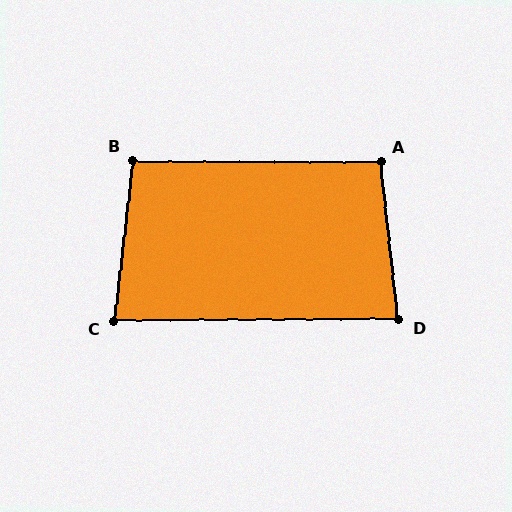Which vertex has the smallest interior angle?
C, at approximately 83 degrees.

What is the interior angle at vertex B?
Approximately 96 degrees (obtuse).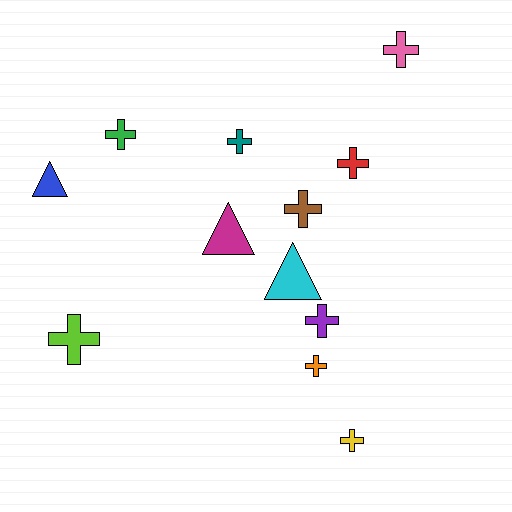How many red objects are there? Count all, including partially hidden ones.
There is 1 red object.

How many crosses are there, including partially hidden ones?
There are 9 crosses.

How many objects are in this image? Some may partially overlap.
There are 12 objects.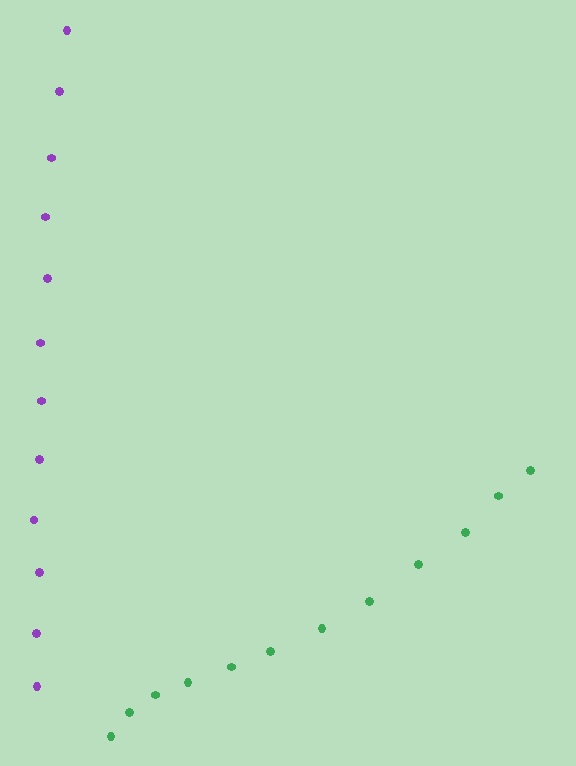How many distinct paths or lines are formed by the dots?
There are 2 distinct paths.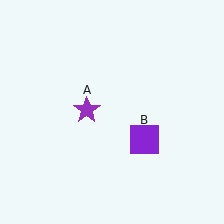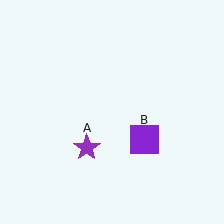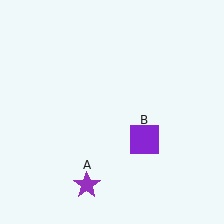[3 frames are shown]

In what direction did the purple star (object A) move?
The purple star (object A) moved down.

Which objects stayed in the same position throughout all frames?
Purple square (object B) remained stationary.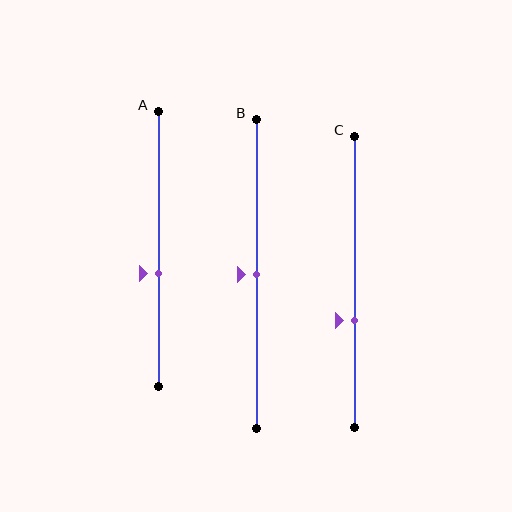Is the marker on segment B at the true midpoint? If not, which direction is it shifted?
Yes, the marker on segment B is at the true midpoint.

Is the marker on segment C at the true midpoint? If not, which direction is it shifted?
No, the marker on segment C is shifted downward by about 13% of the segment length.